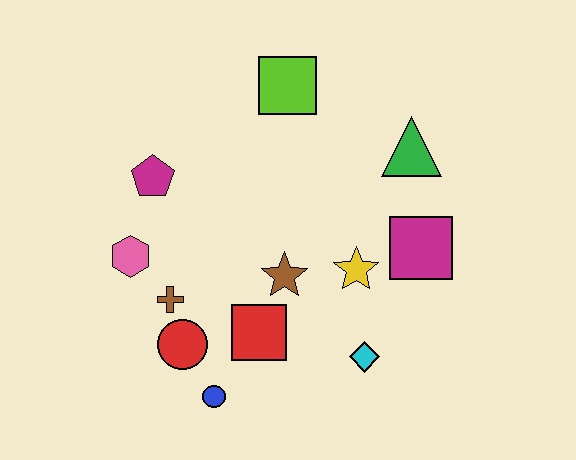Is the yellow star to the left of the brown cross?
No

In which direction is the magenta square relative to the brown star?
The magenta square is to the right of the brown star.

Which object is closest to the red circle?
The brown cross is closest to the red circle.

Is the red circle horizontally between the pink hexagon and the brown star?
Yes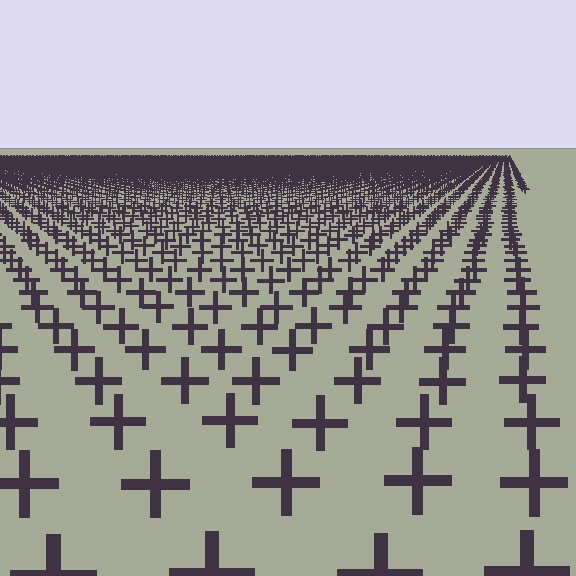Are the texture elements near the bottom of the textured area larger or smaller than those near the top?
Larger. Near the bottom, elements are closer to the viewer and appear at a bigger on-screen size.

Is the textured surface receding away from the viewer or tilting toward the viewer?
The surface is receding away from the viewer. Texture elements get smaller and denser toward the top.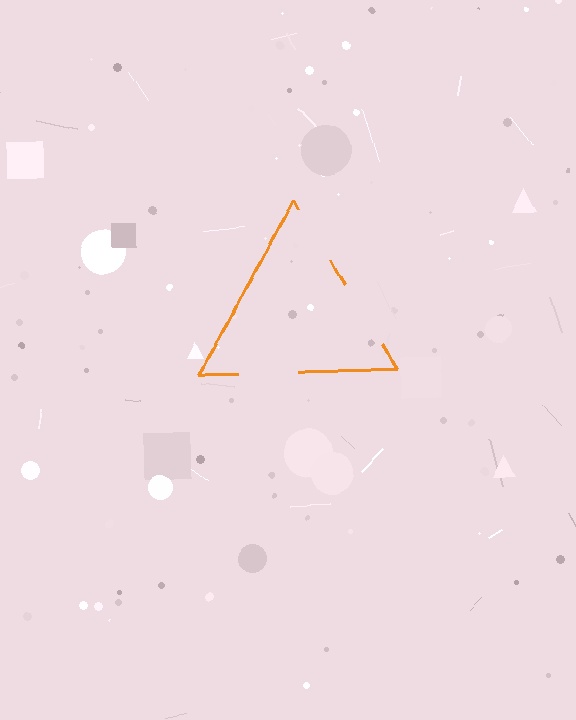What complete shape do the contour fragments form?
The contour fragments form a triangle.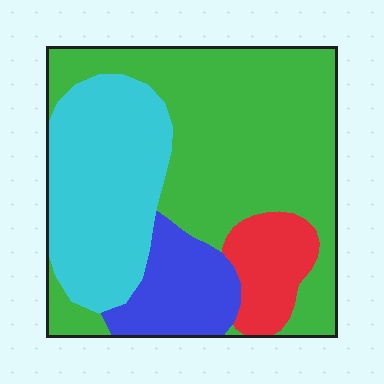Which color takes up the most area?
Green, at roughly 50%.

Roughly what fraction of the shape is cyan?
Cyan takes up between a sixth and a third of the shape.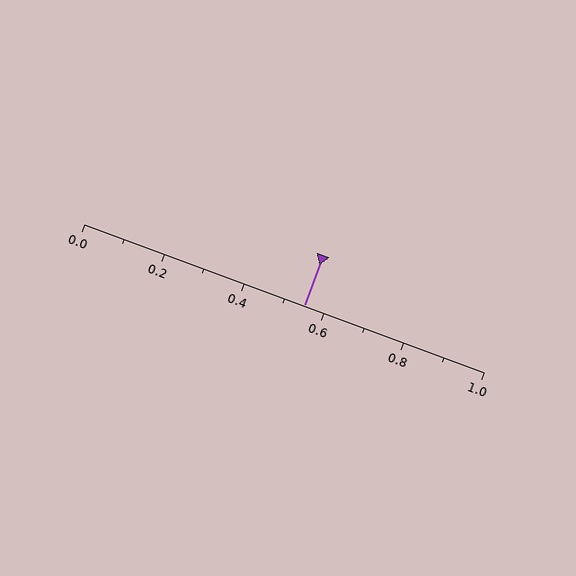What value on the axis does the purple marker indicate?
The marker indicates approximately 0.55.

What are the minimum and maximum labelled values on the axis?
The axis runs from 0.0 to 1.0.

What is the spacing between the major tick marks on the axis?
The major ticks are spaced 0.2 apart.